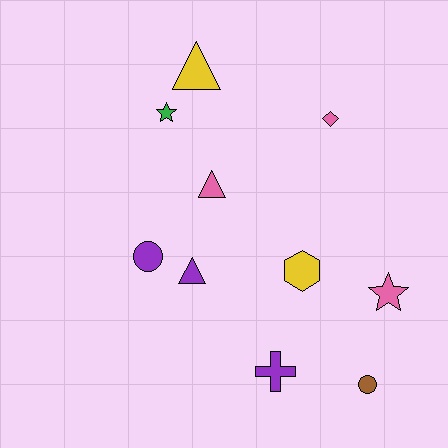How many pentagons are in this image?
There are no pentagons.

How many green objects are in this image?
There is 1 green object.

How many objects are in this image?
There are 10 objects.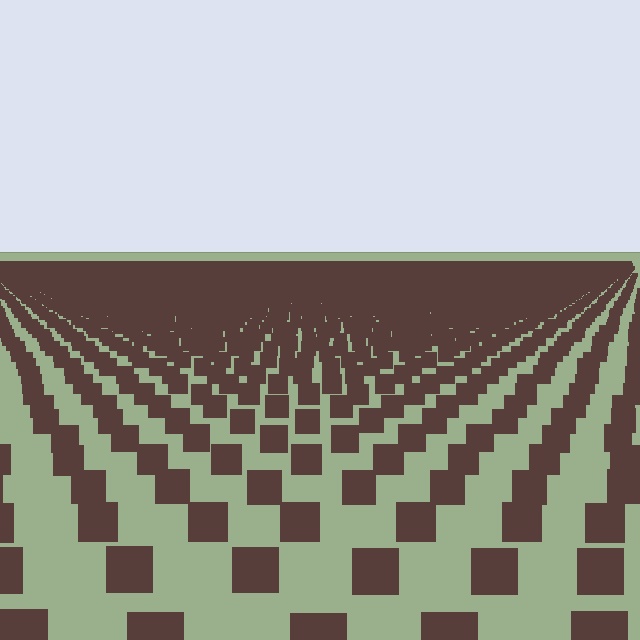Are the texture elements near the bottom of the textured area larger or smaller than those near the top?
Larger. Near the bottom, elements are closer to the viewer and appear at a bigger on-screen size.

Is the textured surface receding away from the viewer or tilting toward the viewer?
The surface is receding away from the viewer. Texture elements get smaller and denser toward the top.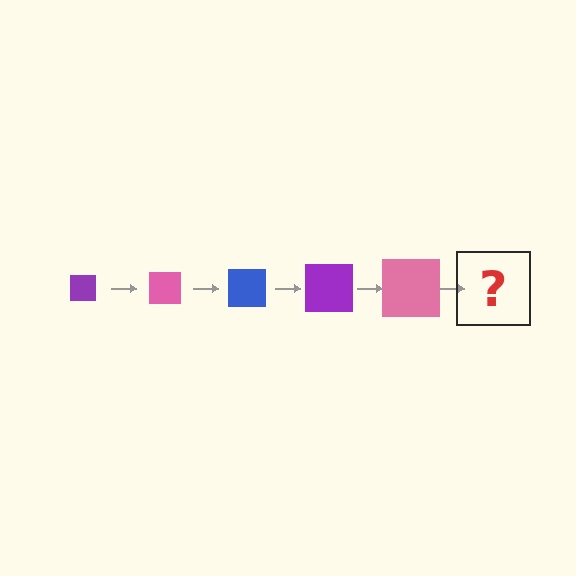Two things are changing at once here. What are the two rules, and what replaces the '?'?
The two rules are that the square grows larger each step and the color cycles through purple, pink, and blue. The '?' should be a blue square, larger than the previous one.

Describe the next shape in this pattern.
It should be a blue square, larger than the previous one.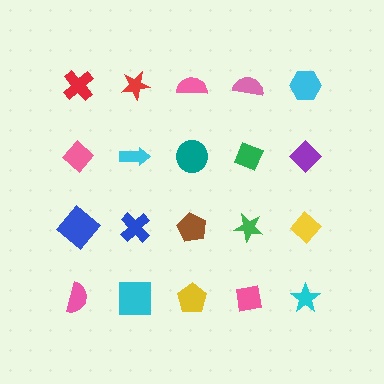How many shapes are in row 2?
5 shapes.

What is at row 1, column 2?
A red star.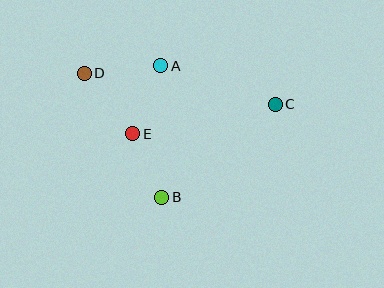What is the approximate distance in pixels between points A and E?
The distance between A and E is approximately 73 pixels.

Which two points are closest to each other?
Points B and E are closest to each other.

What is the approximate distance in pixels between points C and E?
The distance between C and E is approximately 146 pixels.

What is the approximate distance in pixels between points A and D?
The distance between A and D is approximately 77 pixels.